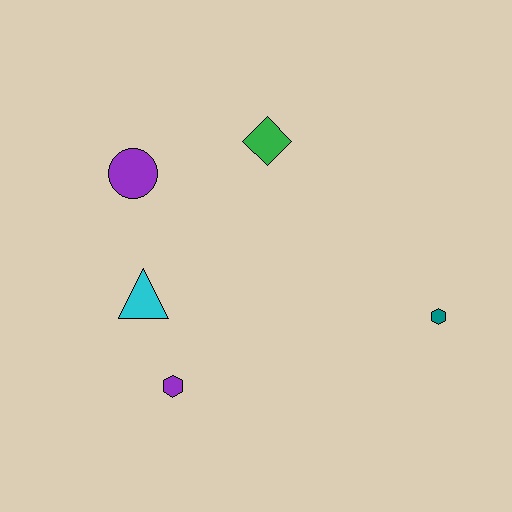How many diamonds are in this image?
There is 1 diamond.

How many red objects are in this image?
There are no red objects.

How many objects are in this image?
There are 5 objects.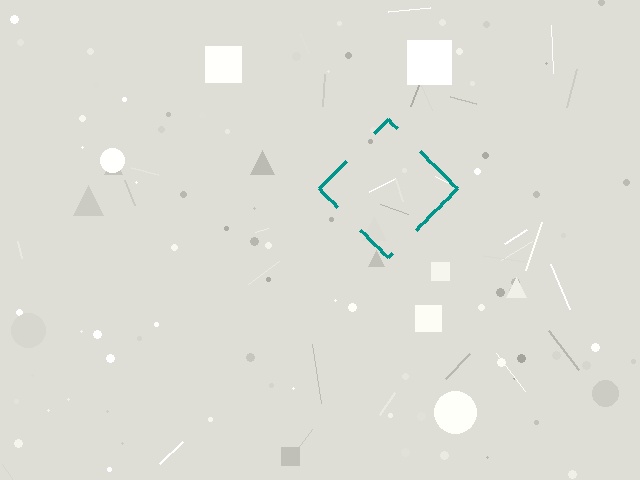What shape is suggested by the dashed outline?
The dashed outline suggests a diamond.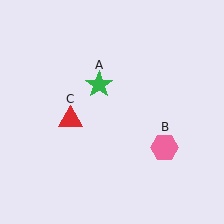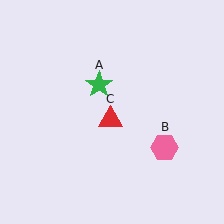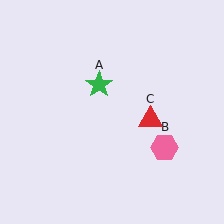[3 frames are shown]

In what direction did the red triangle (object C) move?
The red triangle (object C) moved right.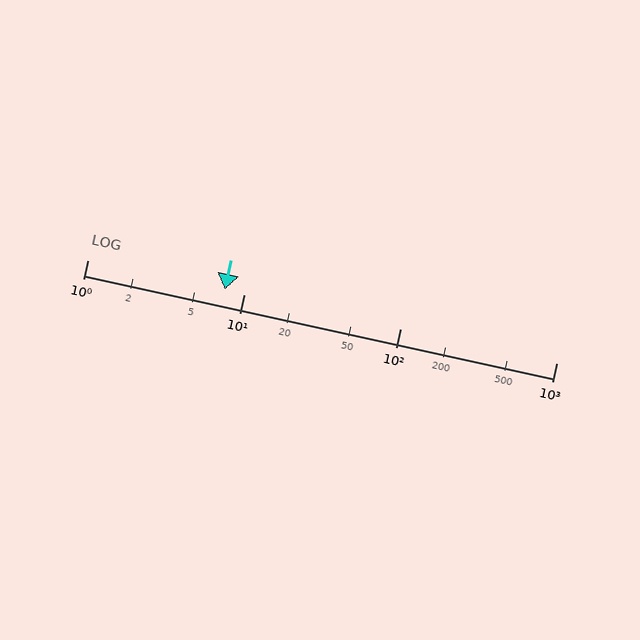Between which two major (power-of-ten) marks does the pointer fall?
The pointer is between 1 and 10.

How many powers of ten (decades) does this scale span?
The scale spans 3 decades, from 1 to 1000.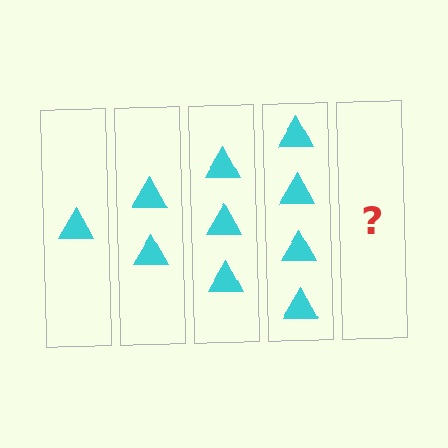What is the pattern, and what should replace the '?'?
The pattern is that each step adds one more triangle. The '?' should be 5 triangles.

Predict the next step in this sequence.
The next step is 5 triangles.